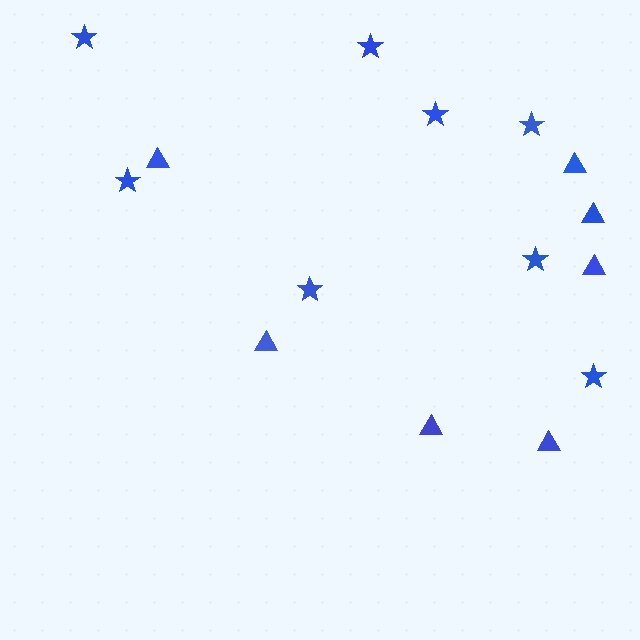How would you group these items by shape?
There are 2 groups: one group of stars (8) and one group of triangles (7).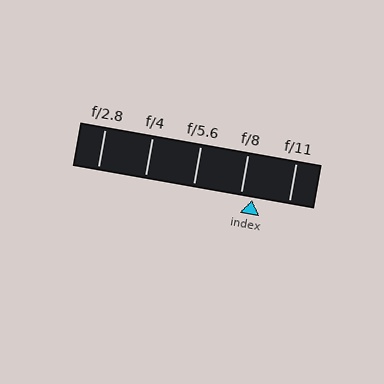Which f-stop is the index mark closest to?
The index mark is closest to f/8.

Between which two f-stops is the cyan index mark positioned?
The index mark is between f/8 and f/11.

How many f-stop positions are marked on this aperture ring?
There are 5 f-stop positions marked.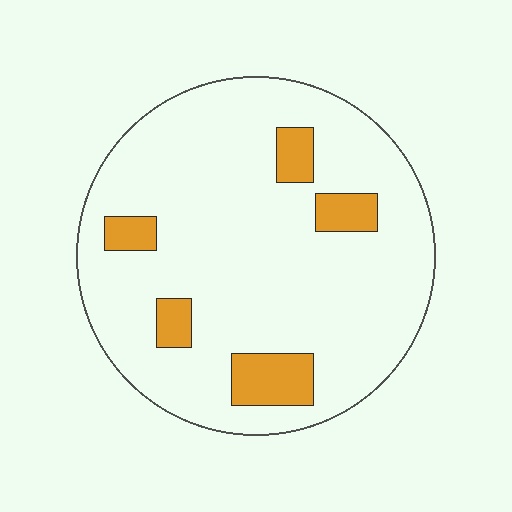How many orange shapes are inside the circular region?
5.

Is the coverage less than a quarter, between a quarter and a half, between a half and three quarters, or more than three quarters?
Less than a quarter.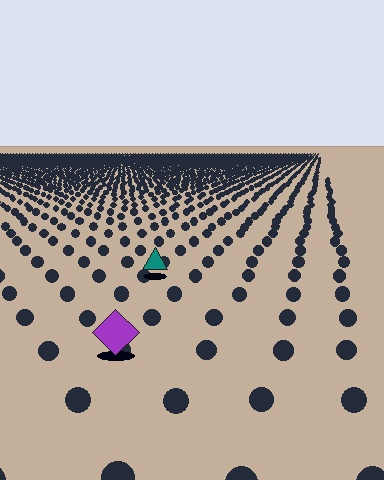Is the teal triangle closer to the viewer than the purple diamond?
No. The purple diamond is closer — you can tell from the texture gradient: the ground texture is coarser near it.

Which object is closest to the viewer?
The purple diamond is closest. The texture marks near it are larger and more spread out.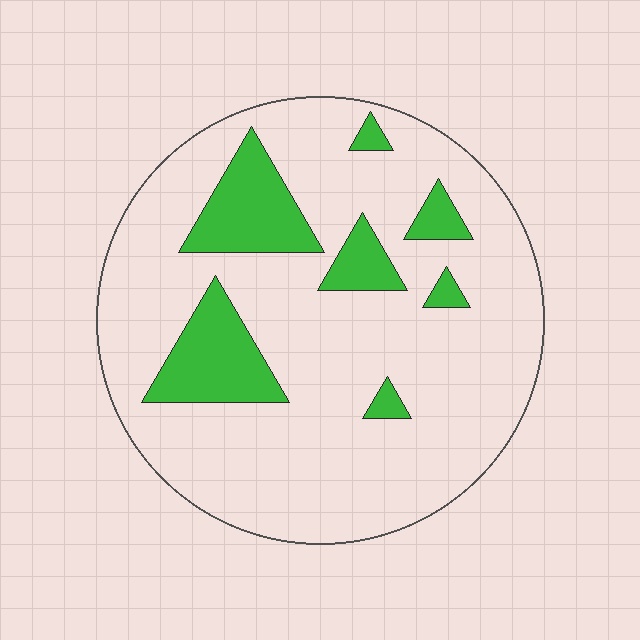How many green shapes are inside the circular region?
7.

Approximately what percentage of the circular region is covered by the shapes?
Approximately 20%.